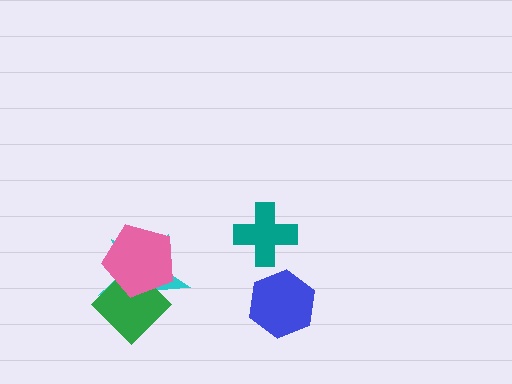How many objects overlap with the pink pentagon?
2 objects overlap with the pink pentagon.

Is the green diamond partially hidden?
Yes, it is partially covered by another shape.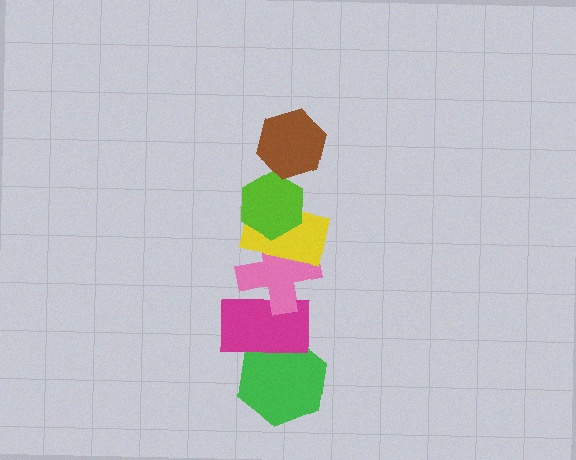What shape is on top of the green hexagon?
The magenta rectangle is on top of the green hexagon.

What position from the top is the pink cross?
The pink cross is 4th from the top.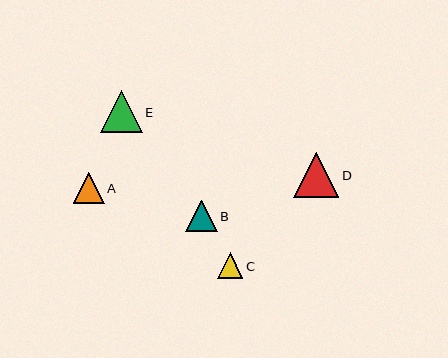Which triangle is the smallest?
Triangle C is the smallest with a size of approximately 26 pixels.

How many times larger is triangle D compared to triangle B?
Triangle D is approximately 1.4 times the size of triangle B.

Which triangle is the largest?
Triangle D is the largest with a size of approximately 45 pixels.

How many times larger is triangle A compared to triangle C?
Triangle A is approximately 1.2 times the size of triangle C.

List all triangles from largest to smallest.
From largest to smallest: D, E, B, A, C.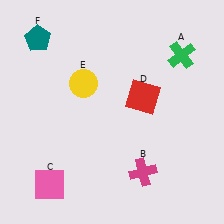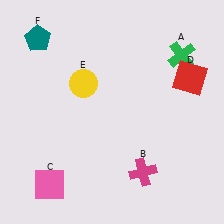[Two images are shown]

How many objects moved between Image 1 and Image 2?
1 object moved between the two images.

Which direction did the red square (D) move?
The red square (D) moved right.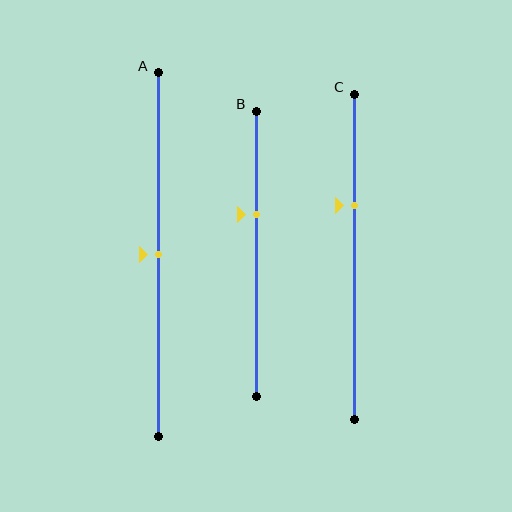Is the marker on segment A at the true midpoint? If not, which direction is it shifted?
Yes, the marker on segment A is at the true midpoint.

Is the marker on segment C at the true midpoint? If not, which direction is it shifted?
No, the marker on segment C is shifted upward by about 16% of the segment length.